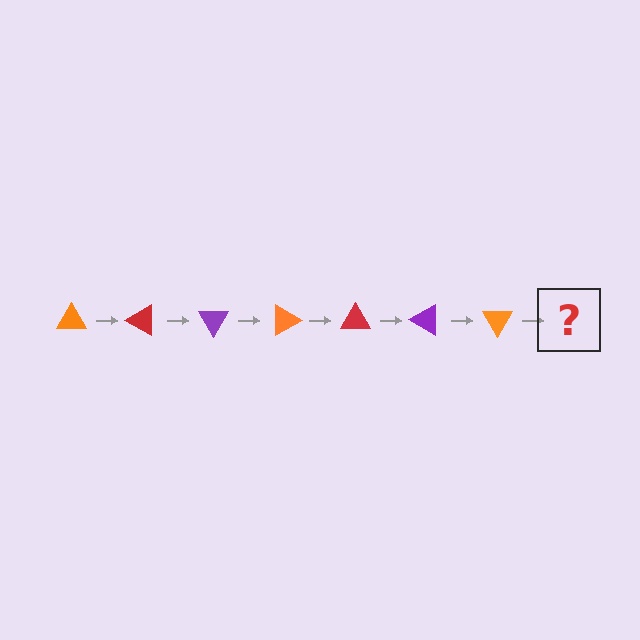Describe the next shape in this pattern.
It should be a red triangle, rotated 210 degrees from the start.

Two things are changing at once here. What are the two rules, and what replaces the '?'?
The two rules are that it rotates 30 degrees each step and the color cycles through orange, red, and purple. The '?' should be a red triangle, rotated 210 degrees from the start.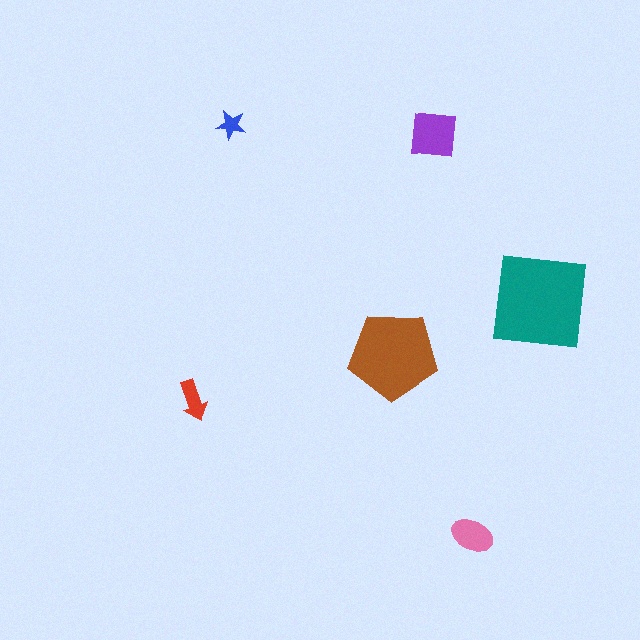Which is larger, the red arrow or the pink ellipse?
The pink ellipse.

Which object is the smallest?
The blue star.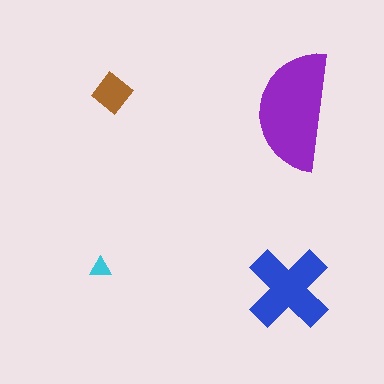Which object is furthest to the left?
The cyan triangle is leftmost.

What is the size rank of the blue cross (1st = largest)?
2nd.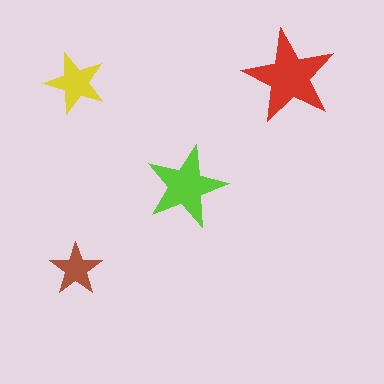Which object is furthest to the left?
The yellow star is leftmost.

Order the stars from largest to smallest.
the red one, the lime one, the yellow one, the brown one.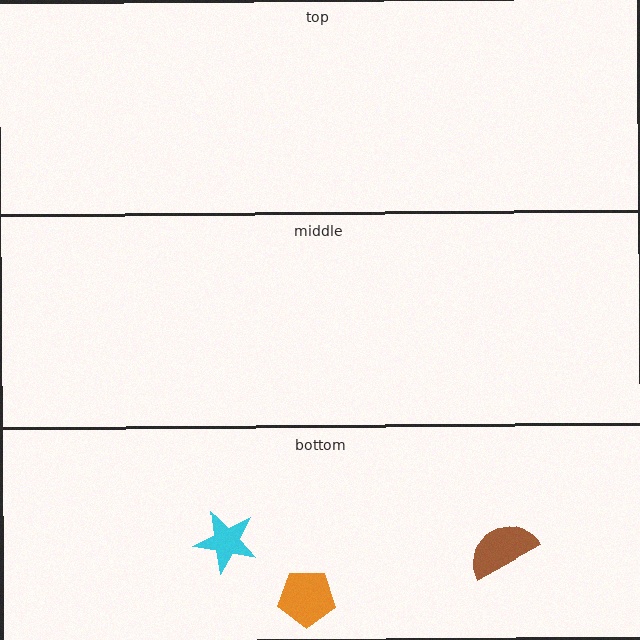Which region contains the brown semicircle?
The bottom region.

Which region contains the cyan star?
The bottom region.